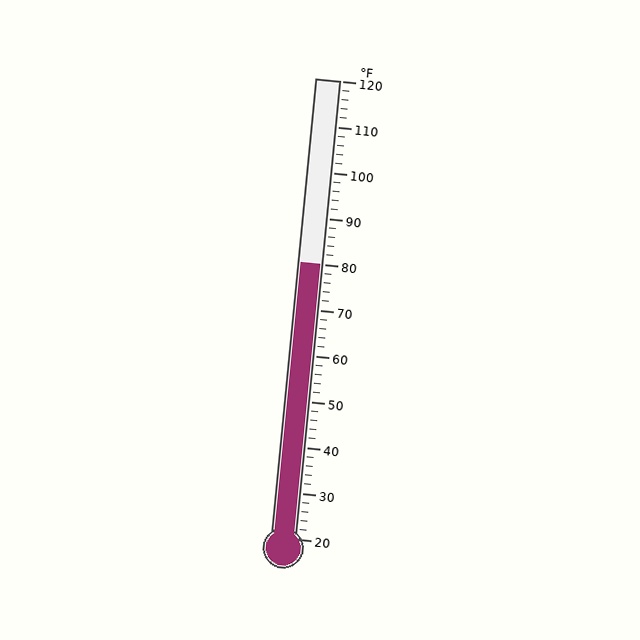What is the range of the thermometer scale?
The thermometer scale ranges from 20°F to 120°F.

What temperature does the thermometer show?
The thermometer shows approximately 80°F.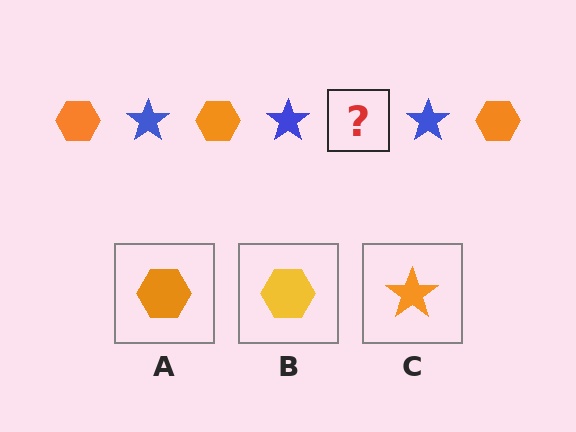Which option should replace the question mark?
Option A.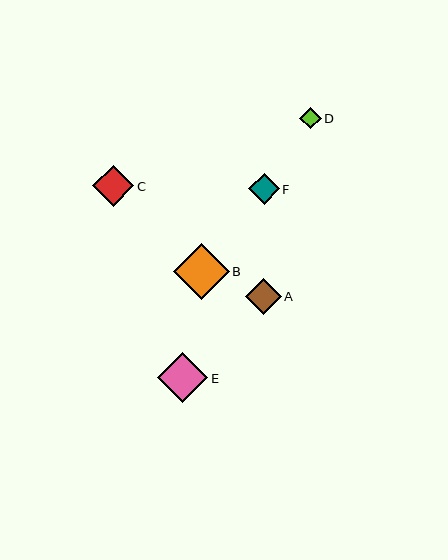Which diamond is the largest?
Diamond B is the largest with a size of approximately 56 pixels.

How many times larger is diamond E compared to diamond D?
Diamond E is approximately 2.3 times the size of diamond D.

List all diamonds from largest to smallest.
From largest to smallest: B, E, C, A, F, D.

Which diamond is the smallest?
Diamond D is the smallest with a size of approximately 21 pixels.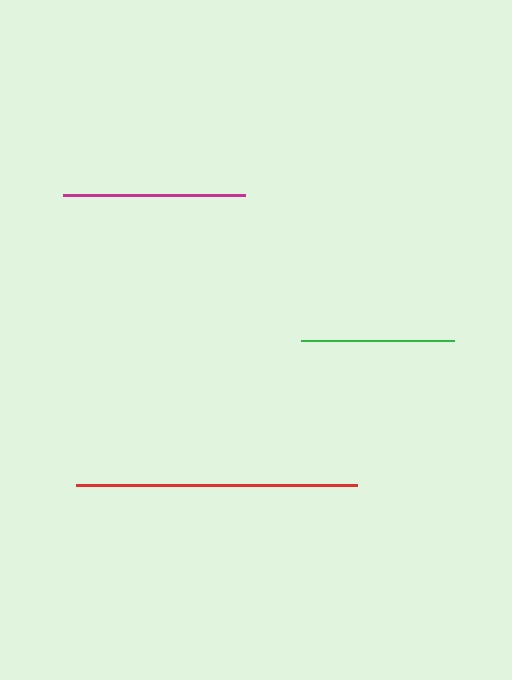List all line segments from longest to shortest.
From longest to shortest: red, magenta, green.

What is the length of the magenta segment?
The magenta segment is approximately 182 pixels long.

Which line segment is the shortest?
The green line is the shortest at approximately 153 pixels.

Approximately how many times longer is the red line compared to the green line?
The red line is approximately 1.8 times the length of the green line.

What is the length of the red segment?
The red segment is approximately 282 pixels long.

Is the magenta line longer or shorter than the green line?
The magenta line is longer than the green line.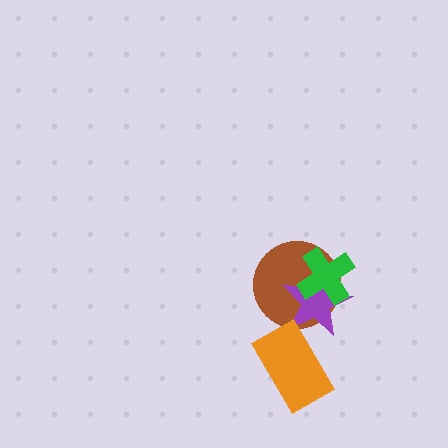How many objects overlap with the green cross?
2 objects overlap with the green cross.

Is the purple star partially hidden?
Yes, it is partially covered by another shape.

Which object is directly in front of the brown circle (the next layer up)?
The purple star is directly in front of the brown circle.